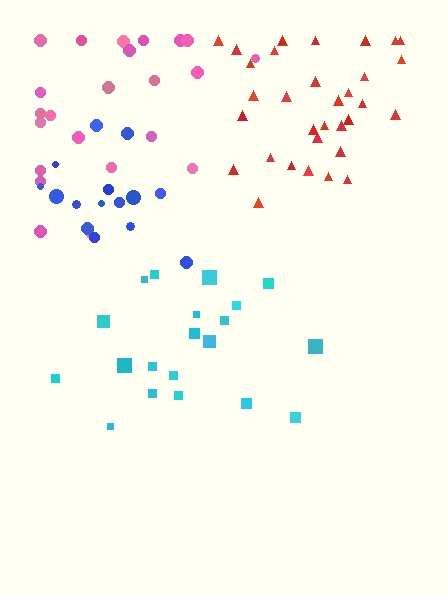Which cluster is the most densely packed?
Blue.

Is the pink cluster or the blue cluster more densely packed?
Blue.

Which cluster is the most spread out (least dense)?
Pink.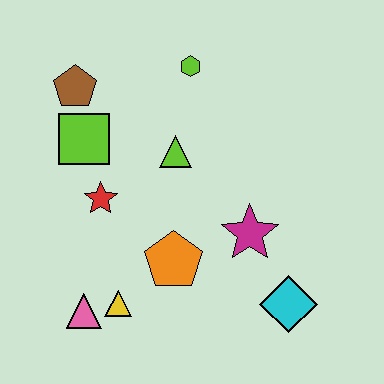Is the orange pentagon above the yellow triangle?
Yes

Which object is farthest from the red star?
The cyan diamond is farthest from the red star.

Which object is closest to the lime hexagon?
The lime triangle is closest to the lime hexagon.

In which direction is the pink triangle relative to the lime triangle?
The pink triangle is below the lime triangle.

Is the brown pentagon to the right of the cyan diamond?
No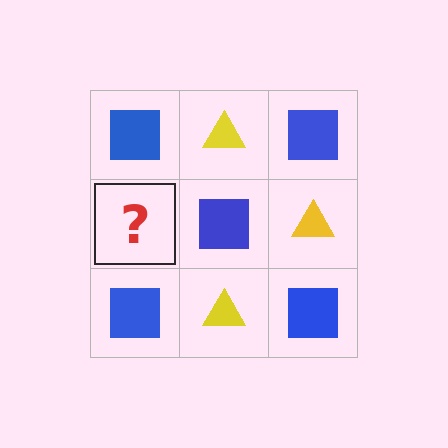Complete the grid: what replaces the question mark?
The question mark should be replaced with a yellow triangle.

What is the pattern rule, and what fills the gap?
The rule is that it alternates blue square and yellow triangle in a checkerboard pattern. The gap should be filled with a yellow triangle.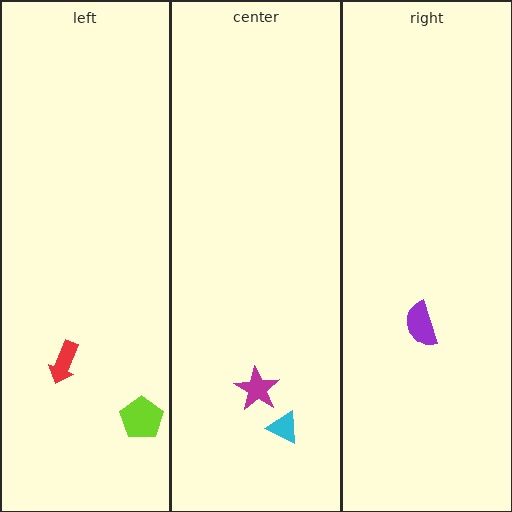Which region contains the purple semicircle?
The right region.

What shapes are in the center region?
The magenta star, the cyan triangle.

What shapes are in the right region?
The purple semicircle.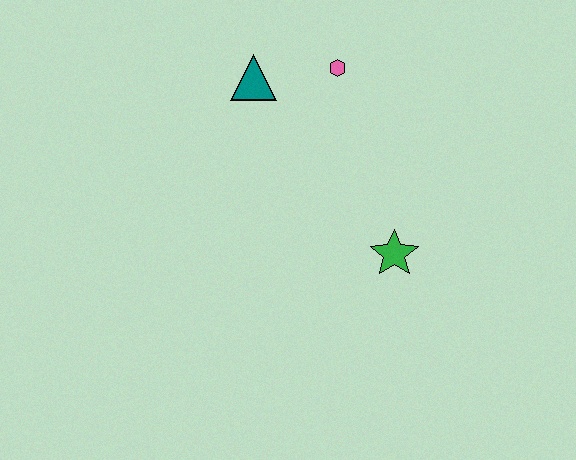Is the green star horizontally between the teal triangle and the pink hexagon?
No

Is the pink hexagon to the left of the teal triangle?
No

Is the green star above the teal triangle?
No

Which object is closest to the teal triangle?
The pink hexagon is closest to the teal triangle.